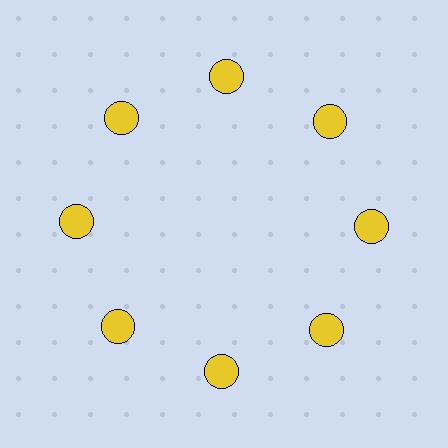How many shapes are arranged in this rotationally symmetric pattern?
There are 8 shapes, arranged in 8 groups of 1.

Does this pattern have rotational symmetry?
Yes, this pattern has 8-fold rotational symmetry. It looks the same after rotating 45 degrees around the center.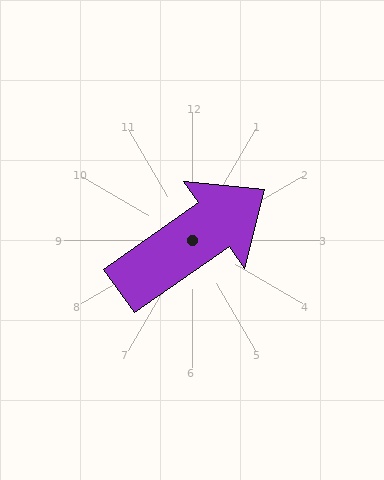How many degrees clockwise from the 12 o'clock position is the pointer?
Approximately 55 degrees.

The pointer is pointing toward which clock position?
Roughly 2 o'clock.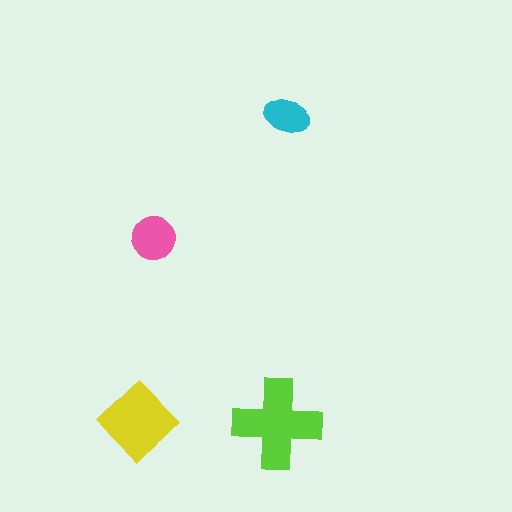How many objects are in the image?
There are 4 objects in the image.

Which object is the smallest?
The cyan ellipse.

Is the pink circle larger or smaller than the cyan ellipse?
Larger.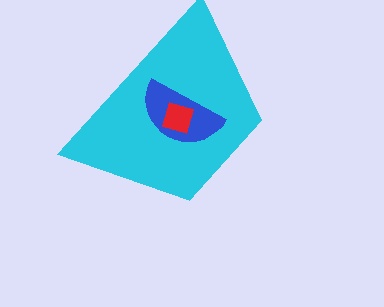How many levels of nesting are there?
3.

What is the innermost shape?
The red square.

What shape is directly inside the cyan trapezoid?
The blue semicircle.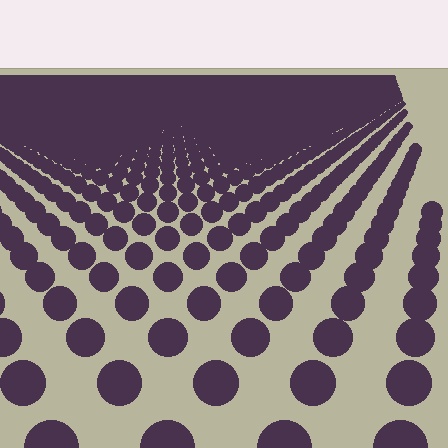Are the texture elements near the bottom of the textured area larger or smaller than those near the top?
Larger. Near the bottom, elements are closer to the viewer and appear at a bigger on-screen size.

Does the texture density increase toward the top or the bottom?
Density increases toward the top.